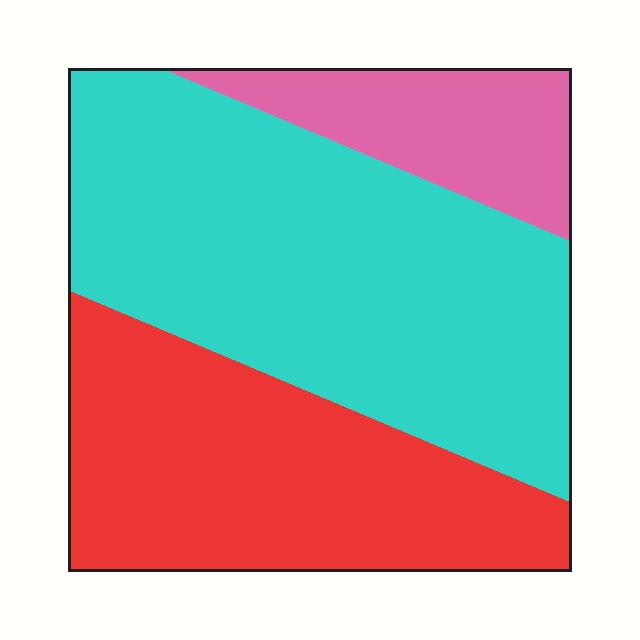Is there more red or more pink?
Red.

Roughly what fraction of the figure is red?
Red takes up about one third (1/3) of the figure.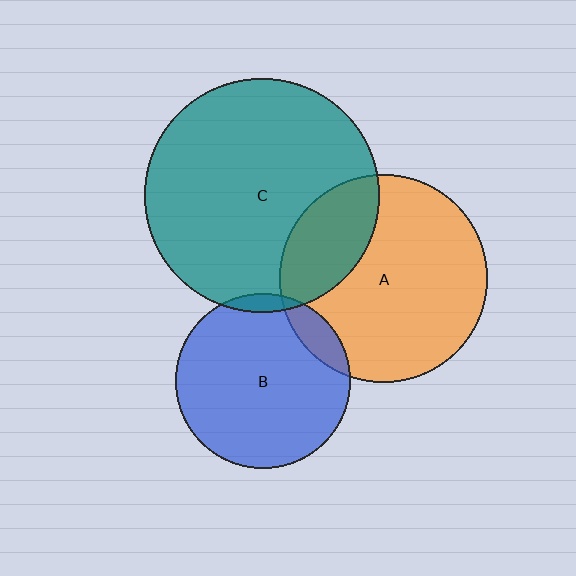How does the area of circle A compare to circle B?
Approximately 1.4 times.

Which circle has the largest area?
Circle C (teal).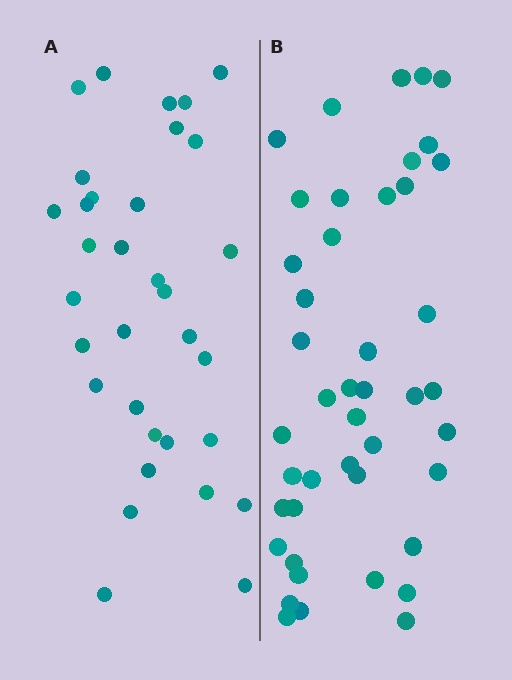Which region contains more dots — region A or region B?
Region B (the right region) has more dots.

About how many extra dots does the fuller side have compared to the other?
Region B has roughly 12 or so more dots than region A.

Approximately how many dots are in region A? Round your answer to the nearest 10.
About 30 dots. (The exact count is 33, which rounds to 30.)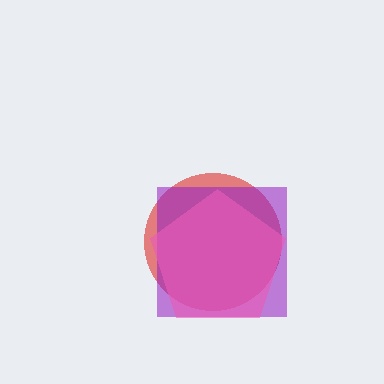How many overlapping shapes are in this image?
There are 3 overlapping shapes in the image.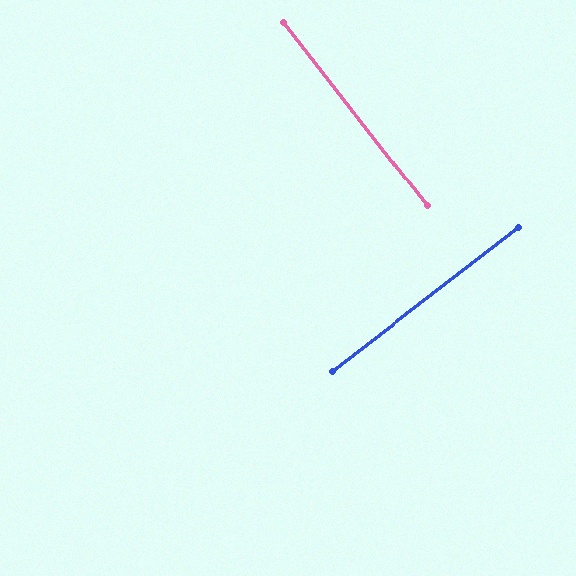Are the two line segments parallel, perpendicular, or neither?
Perpendicular — they meet at approximately 90°.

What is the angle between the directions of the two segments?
Approximately 90 degrees.